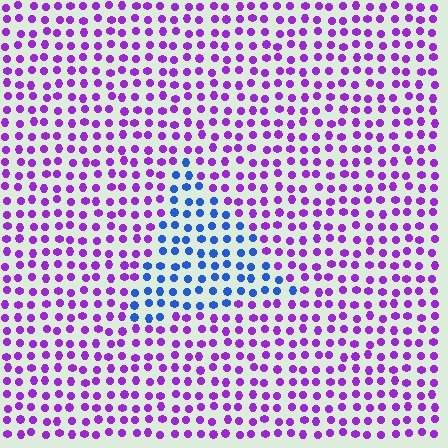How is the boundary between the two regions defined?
The boundary is defined purely by a slight shift in hue (about 59 degrees). Spacing, size, and orientation are identical on both sides.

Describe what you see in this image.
The image is filled with small purple elements in a uniform arrangement. A triangle-shaped region is visible where the elements are tinted to a slightly different hue, forming a subtle color boundary.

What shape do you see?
I see a triangle.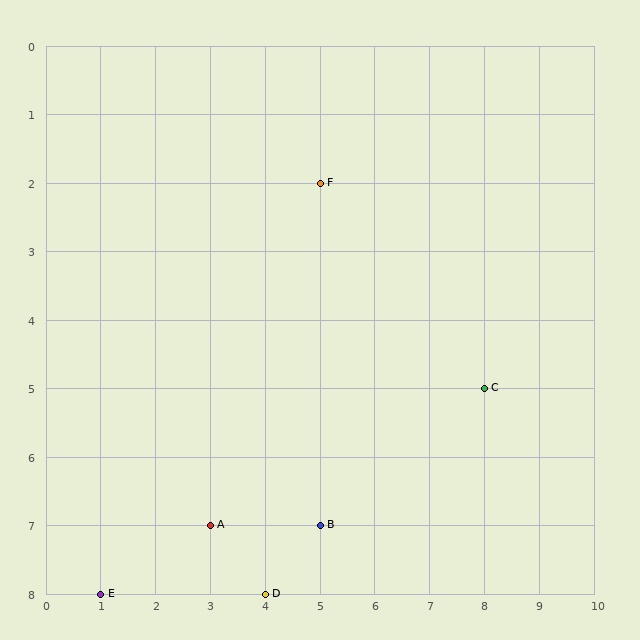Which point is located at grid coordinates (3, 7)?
Point A is at (3, 7).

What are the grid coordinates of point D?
Point D is at grid coordinates (4, 8).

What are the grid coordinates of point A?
Point A is at grid coordinates (3, 7).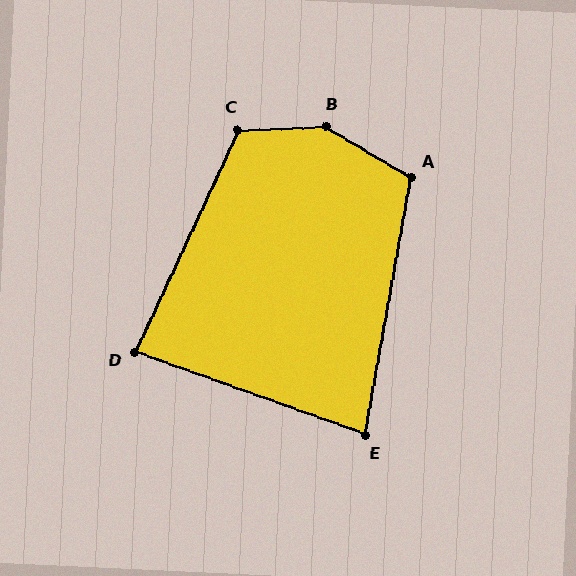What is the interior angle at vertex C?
Approximately 117 degrees (obtuse).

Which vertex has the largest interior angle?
B, at approximately 147 degrees.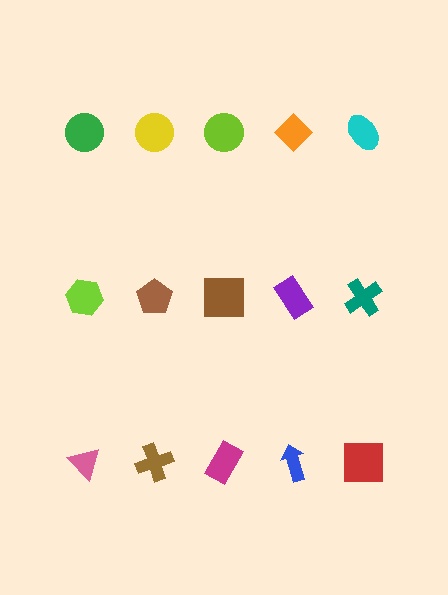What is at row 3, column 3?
A magenta rectangle.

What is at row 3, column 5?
A red square.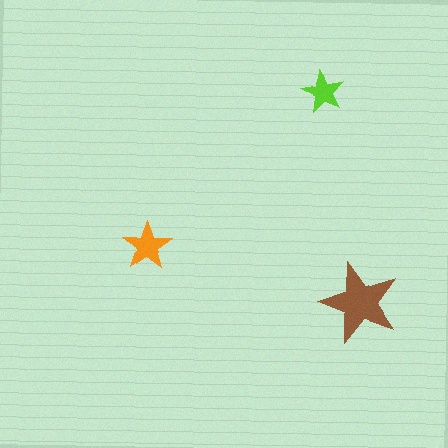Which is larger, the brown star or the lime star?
The brown one.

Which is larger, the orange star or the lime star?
The orange one.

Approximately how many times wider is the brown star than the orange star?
About 1.5 times wider.